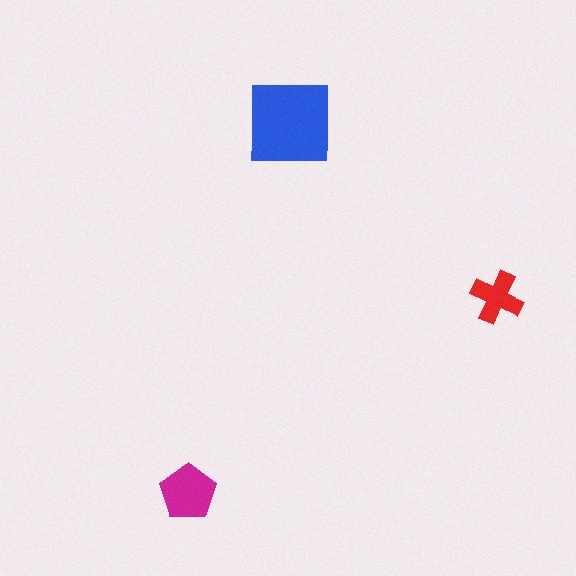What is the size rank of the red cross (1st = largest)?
3rd.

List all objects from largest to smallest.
The blue square, the magenta pentagon, the red cross.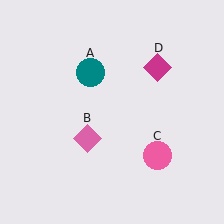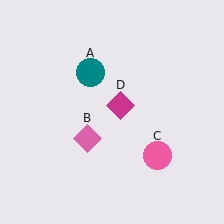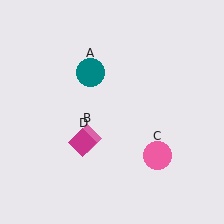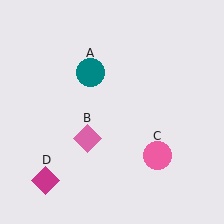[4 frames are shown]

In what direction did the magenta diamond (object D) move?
The magenta diamond (object D) moved down and to the left.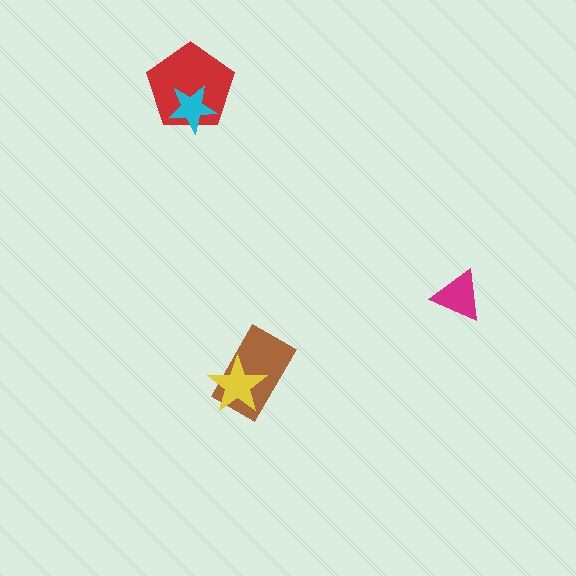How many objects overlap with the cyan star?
1 object overlaps with the cyan star.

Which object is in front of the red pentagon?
The cyan star is in front of the red pentagon.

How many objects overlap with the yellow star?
1 object overlaps with the yellow star.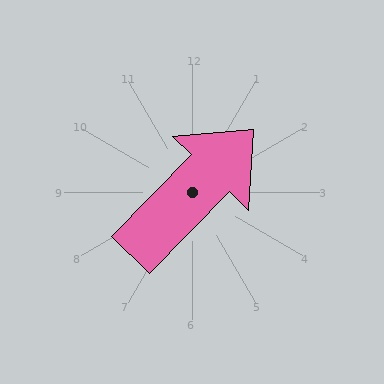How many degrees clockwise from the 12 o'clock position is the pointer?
Approximately 44 degrees.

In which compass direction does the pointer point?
Northeast.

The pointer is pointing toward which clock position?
Roughly 1 o'clock.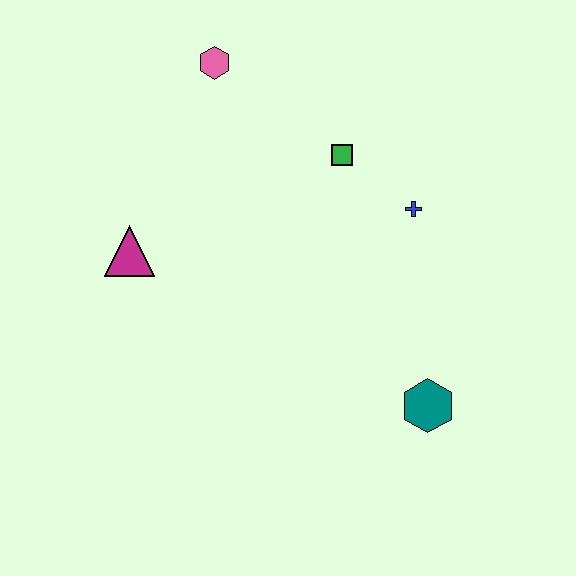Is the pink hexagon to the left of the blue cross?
Yes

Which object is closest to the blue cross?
The green square is closest to the blue cross.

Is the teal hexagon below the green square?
Yes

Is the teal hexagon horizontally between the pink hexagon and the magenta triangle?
No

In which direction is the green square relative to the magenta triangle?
The green square is to the right of the magenta triangle.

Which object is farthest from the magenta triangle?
The teal hexagon is farthest from the magenta triangle.